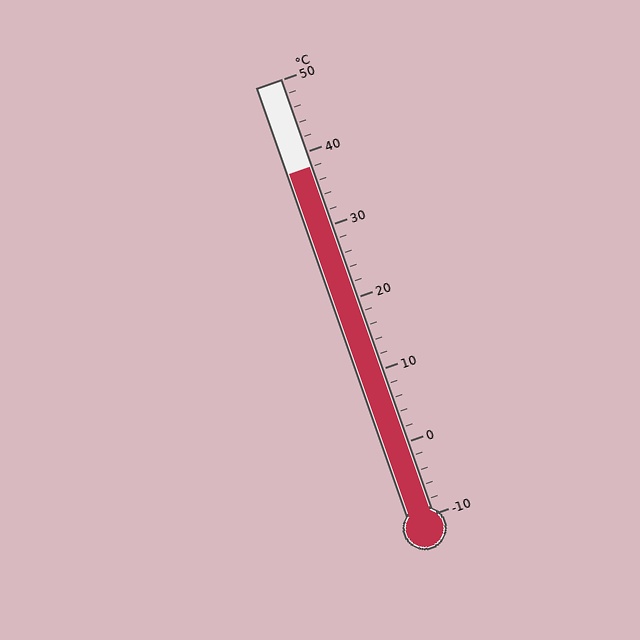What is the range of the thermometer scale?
The thermometer scale ranges from -10°C to 50°C.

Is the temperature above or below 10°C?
The temperature is above 10°C.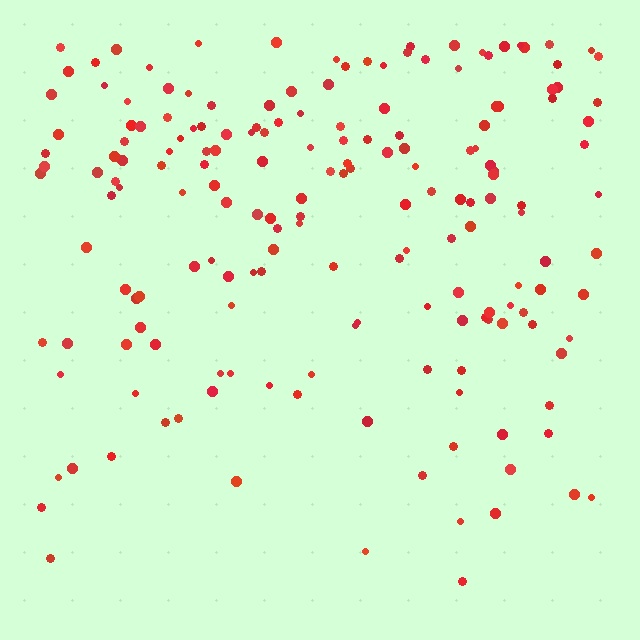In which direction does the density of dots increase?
From bottom to top, with the top side densest.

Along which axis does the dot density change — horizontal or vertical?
Vertical.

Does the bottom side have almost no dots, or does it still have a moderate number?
Still a moderate number, just noticeably fewer than the top.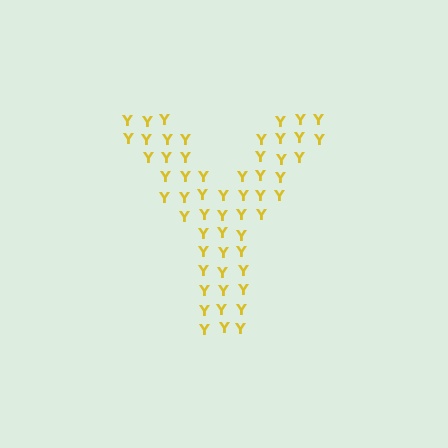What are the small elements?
The small elements are letter Y's.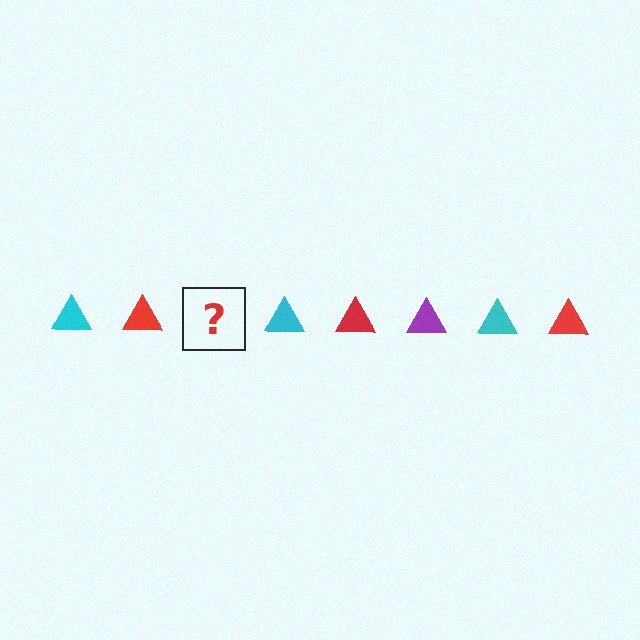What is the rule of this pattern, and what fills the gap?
The rule is that the pattern cycles through cyan, red, purple triangles. The gap should be filled with a purple triangle.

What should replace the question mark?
The question mark should be replaced with a purple triangle.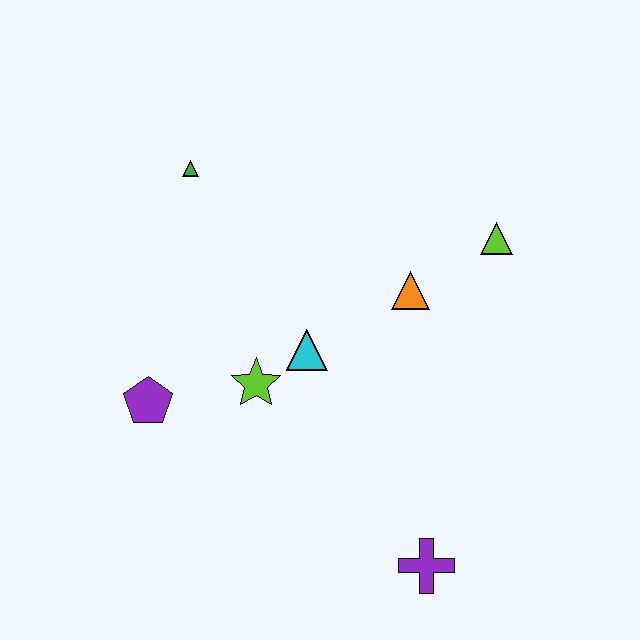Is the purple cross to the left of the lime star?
No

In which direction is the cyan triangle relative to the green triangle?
The cyan triangle is below the green triangle.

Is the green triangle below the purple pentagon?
No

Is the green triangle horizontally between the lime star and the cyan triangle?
No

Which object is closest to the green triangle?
The cyan triangle is closest to the green triangle.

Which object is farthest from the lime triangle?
The purple pentagon is farthest from the lime triangle.